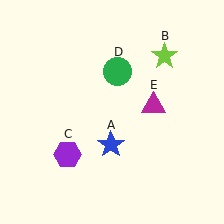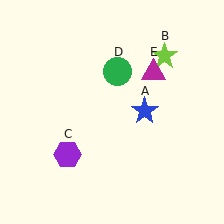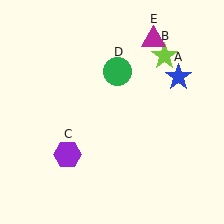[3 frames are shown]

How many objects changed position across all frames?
2 objects changed position: blue star (object A), magenta triangle (object E).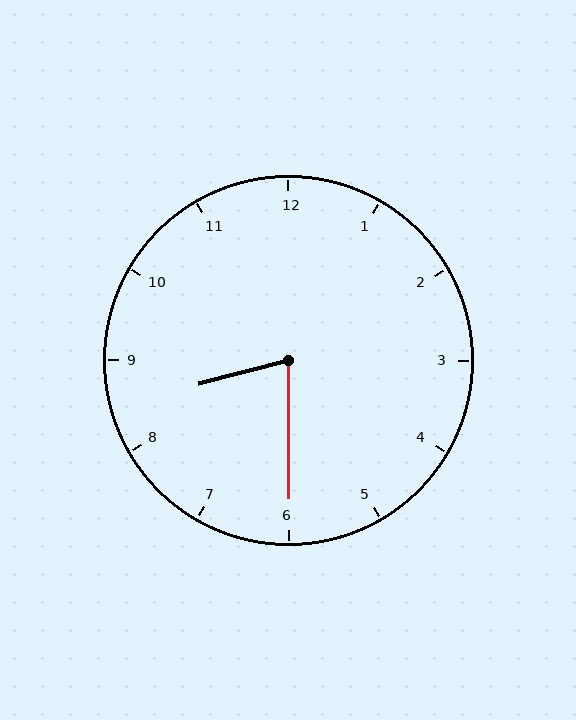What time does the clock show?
8:30.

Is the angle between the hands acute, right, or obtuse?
It is acute.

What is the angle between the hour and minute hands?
Approximately 75 degrees.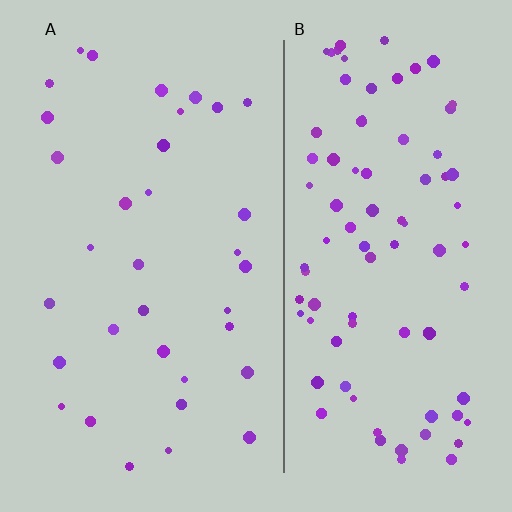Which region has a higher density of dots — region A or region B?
B (the right).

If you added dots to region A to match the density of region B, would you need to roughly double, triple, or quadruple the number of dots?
Approximately triple.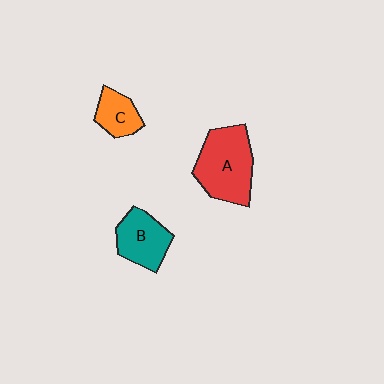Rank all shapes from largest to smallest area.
From largest to smallest: A (red), B (teal), C (orange).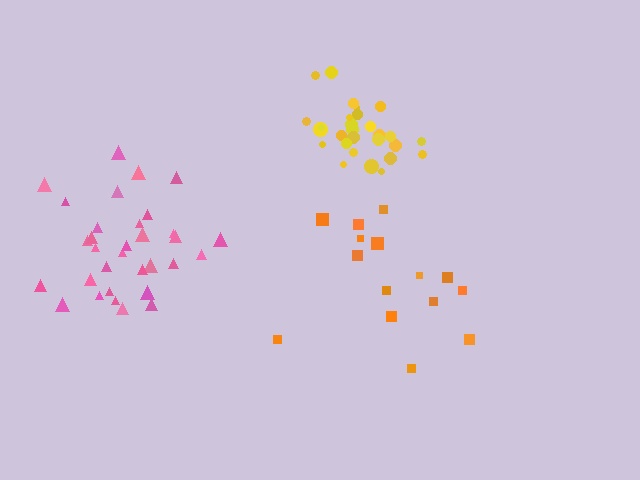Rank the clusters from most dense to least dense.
yellow, pink, orange.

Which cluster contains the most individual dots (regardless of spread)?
Pink (32).